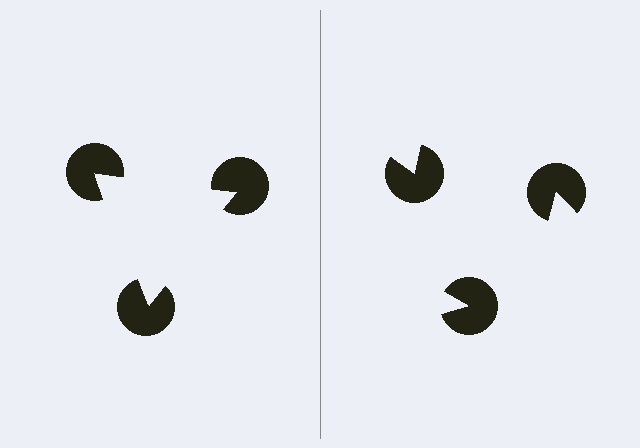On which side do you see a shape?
An illusory triangle appears on the left side. On the right side the wedge cuts are rotated, so no coherent shape forms.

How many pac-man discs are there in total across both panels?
6 — 3 on each side.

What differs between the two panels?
The pac-man discs are positioned identically on both sides; only the wedge orientations differ. On the left they align to a triangle; on the right they are misaligned.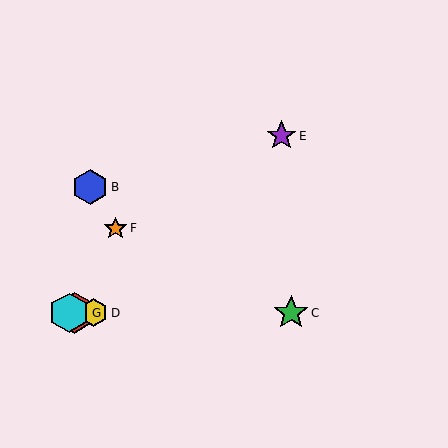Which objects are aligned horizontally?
Objects A, C, D, G are aligned horizontally.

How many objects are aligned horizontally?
4 objects (A, C, D, G) are aligned horizontally.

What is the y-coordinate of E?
Object E is at y≈136.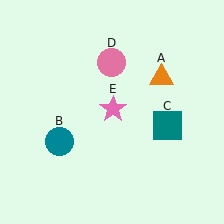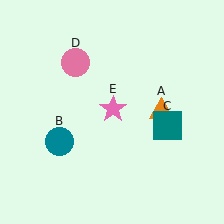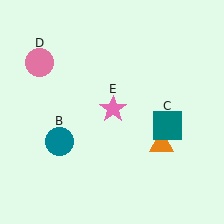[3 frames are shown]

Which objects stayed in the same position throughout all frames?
Teal circle (object B) and teal square (object C) and pink star (object E) remained stationary.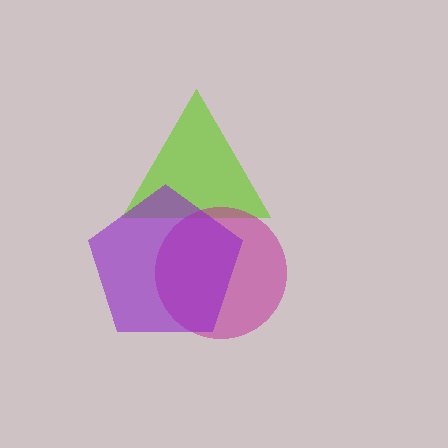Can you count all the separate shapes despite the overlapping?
Yes, there are 3 separate shapes.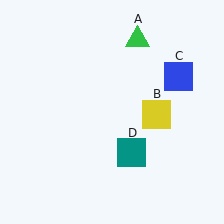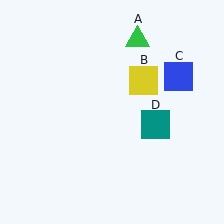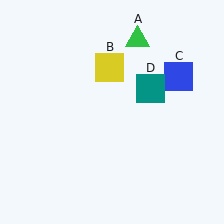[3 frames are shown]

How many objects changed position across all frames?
2 objects changed position: yellow square (object B), teal square (object D).